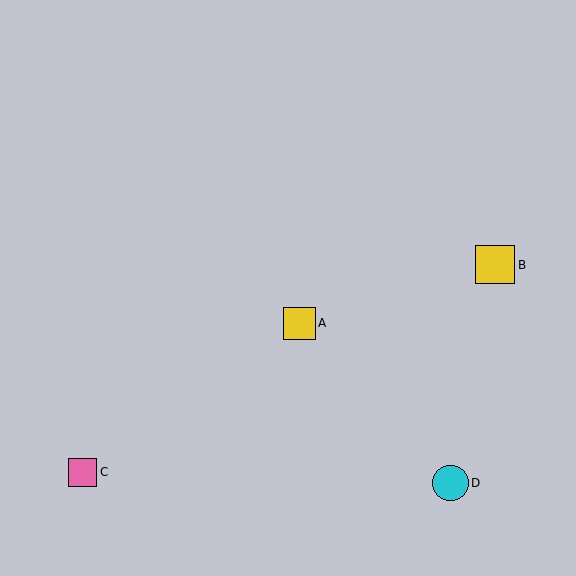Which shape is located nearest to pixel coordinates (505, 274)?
The yellow square (labeled B) at (495, 265) is nearest to that location.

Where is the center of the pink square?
The center of the pink square is at (83, 472).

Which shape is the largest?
The yellow square (labeled B) is the largest.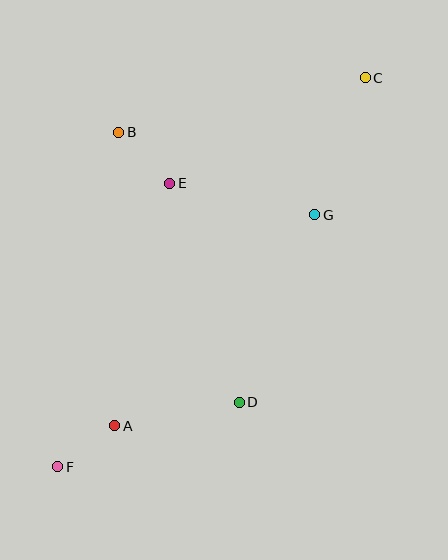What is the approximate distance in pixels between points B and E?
The distance between B and E is approximately 72 pixels.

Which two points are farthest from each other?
Points C and F are farthest from each other.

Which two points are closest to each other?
Points A and F are closest to each other.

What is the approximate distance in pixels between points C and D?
The distance between C and D is approximately 348 pixels.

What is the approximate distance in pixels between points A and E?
The distance between A and E is approximately 249 pixels.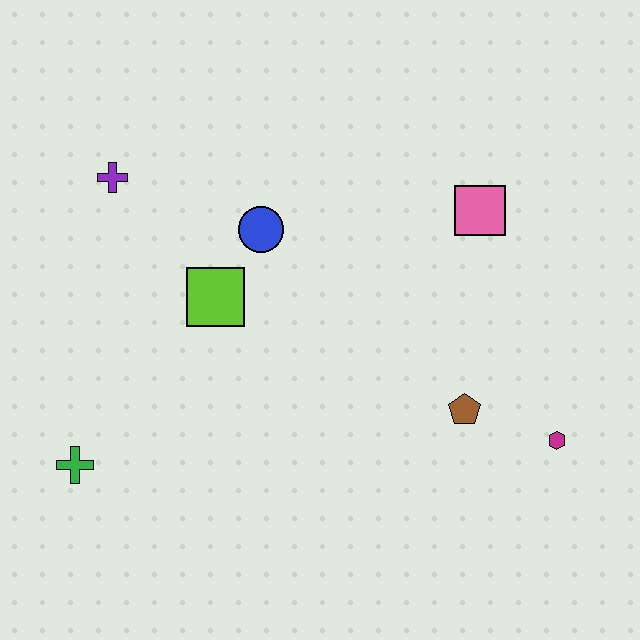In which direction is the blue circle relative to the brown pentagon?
The blue circle is to the left of the brown pentagon.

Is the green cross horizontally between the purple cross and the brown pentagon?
No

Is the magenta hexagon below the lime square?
Yes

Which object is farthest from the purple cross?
The magenta hexagon is farthest from the purple cross.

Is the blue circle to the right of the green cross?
Yes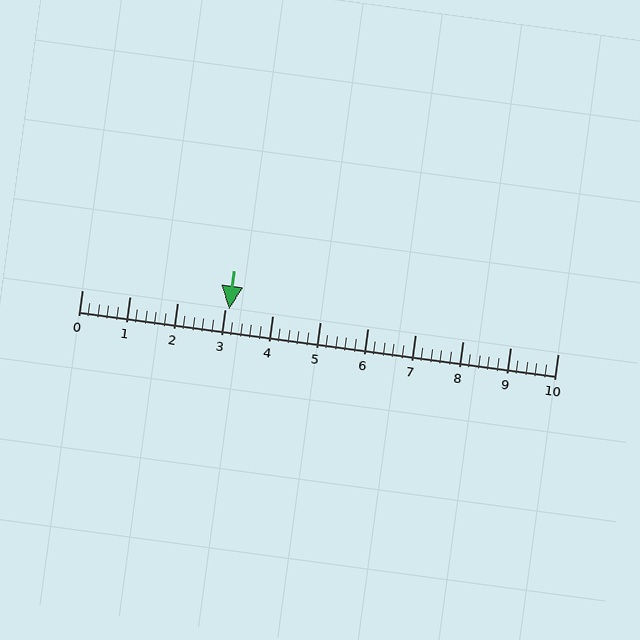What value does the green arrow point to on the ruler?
The green arrow points to approximately 3.1.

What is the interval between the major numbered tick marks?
The major tick marks are spaced 1 units apart.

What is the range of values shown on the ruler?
The ruler shows values from 0 to 10.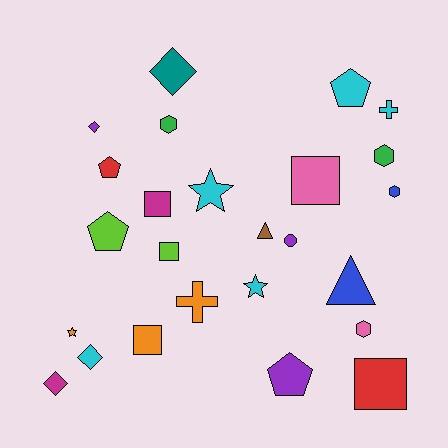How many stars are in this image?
There are 3 stars.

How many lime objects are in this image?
There are 2 lime objects.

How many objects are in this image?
There are 25 objects.